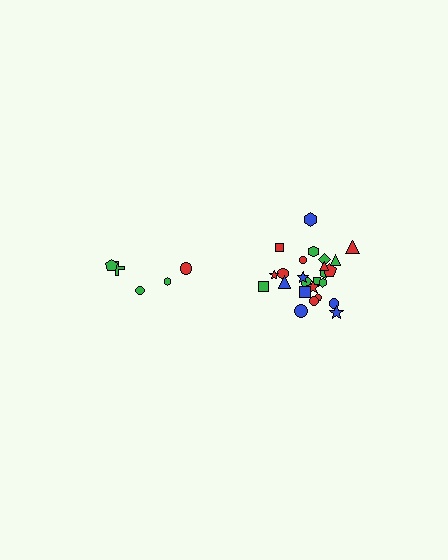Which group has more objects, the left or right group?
The right group.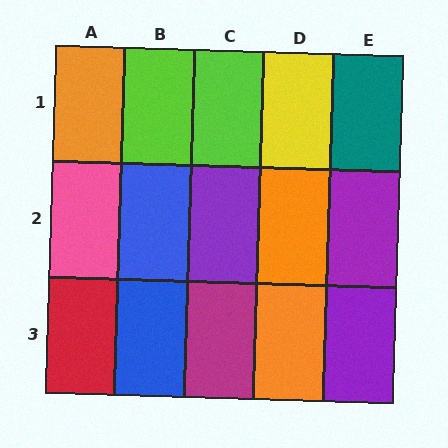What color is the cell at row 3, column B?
Blue.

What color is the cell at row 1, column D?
Yellow.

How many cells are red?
1 cell is red.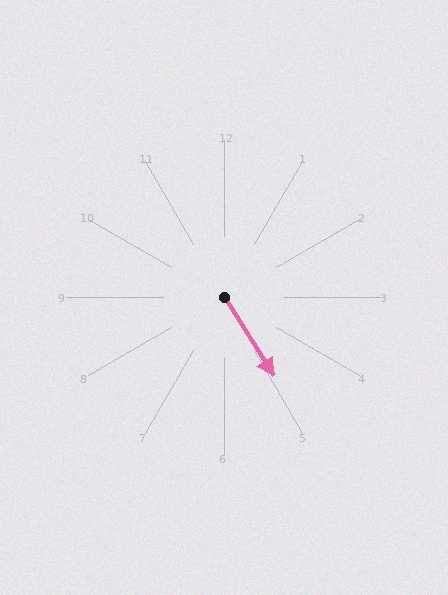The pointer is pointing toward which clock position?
Roughly 5 o'clock.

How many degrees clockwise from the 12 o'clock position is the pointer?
Approximately 148 degrees.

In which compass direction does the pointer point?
Southeast.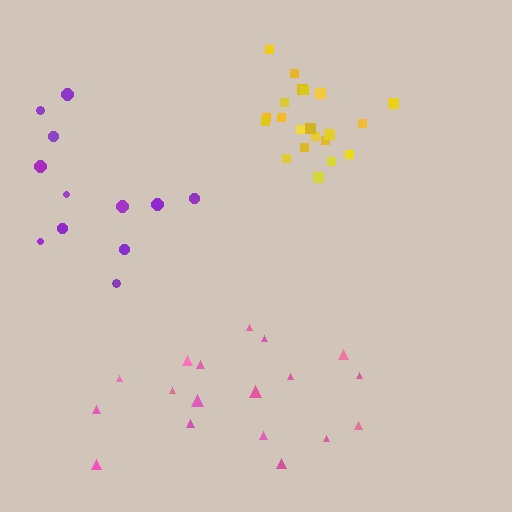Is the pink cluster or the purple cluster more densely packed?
Pink.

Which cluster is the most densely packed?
Yellow.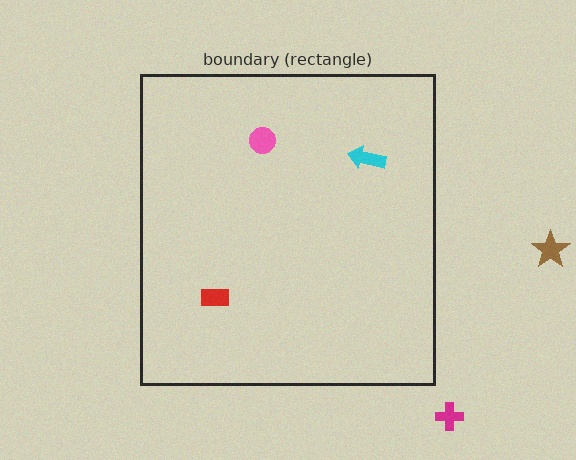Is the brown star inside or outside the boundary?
Outside.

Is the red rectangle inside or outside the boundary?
Inside.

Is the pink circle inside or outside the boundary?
Inside.